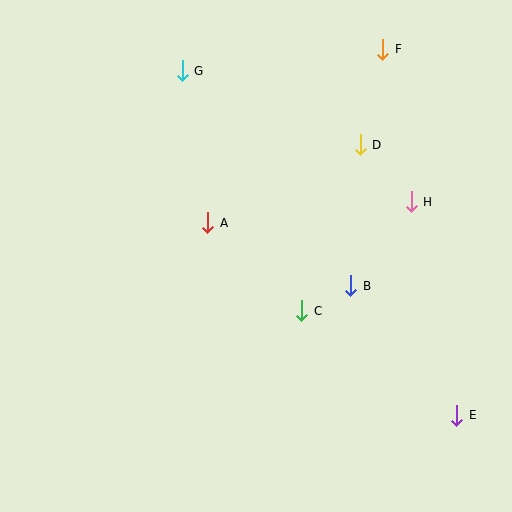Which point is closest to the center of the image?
Point A at (208, 223) is closest to the center.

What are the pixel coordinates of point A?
Point A is at (208, 223).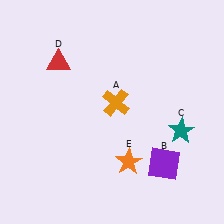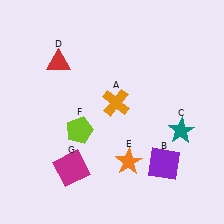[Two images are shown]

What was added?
A lime pentagon (F), a magenta square (G) were added in Image 2.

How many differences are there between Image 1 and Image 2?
There are 2 differences between the two images.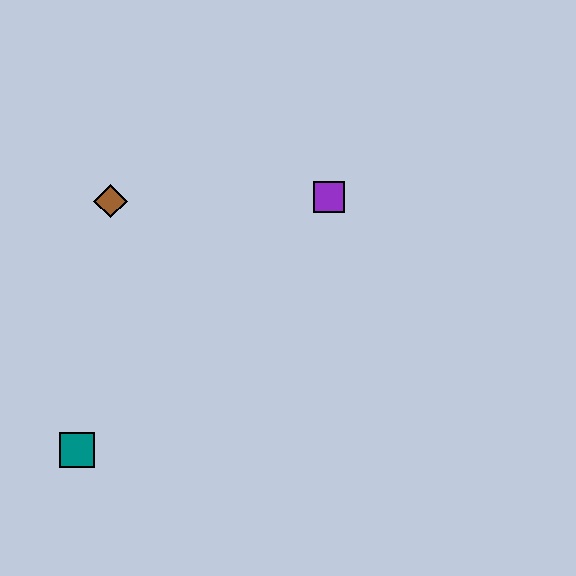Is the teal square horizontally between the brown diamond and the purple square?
No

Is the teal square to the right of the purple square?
No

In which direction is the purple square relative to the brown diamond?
The purple square is to the right of the brown diamond.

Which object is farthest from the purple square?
The teal square is farthest from the purple square.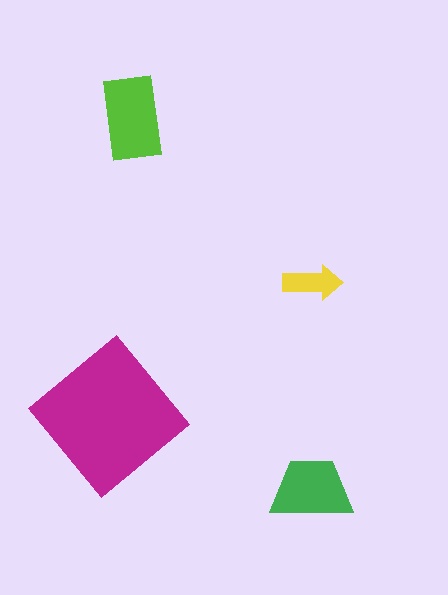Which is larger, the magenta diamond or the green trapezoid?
The magenta diamond.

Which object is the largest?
The magenta diamond.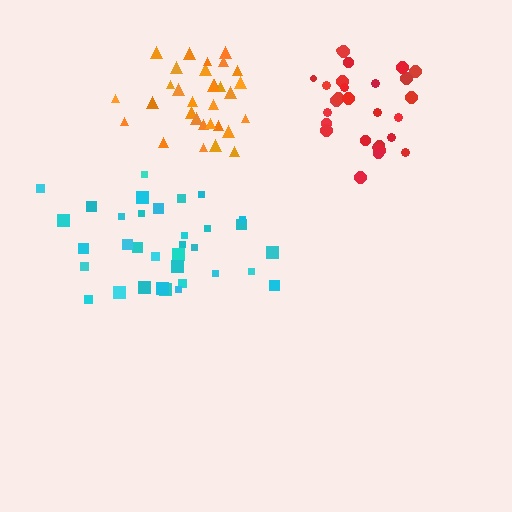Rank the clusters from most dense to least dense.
orange, red, cyan.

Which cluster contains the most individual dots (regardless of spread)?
Cyan (34).